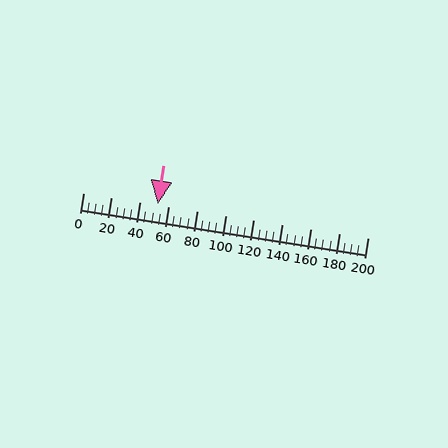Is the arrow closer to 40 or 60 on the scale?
The arrow is closer to 60.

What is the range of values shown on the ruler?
The ruler shows values from 0 to 200.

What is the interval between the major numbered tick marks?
The major tick marks are spaced 20 units apart.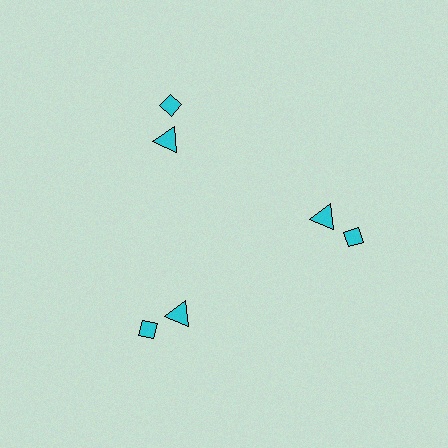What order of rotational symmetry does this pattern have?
This pattern has 3-fold rotational symmetry.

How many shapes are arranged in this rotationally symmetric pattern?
There are 6 shapes, arranged in 3 groups of 2.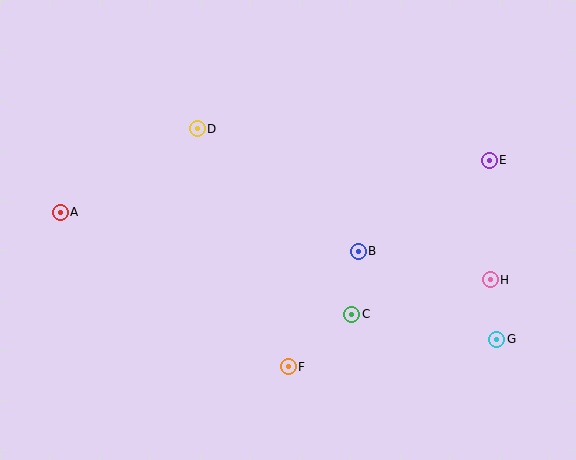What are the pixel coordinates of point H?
Point H is at (490, 280).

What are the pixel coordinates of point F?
Point F is at (288, 367).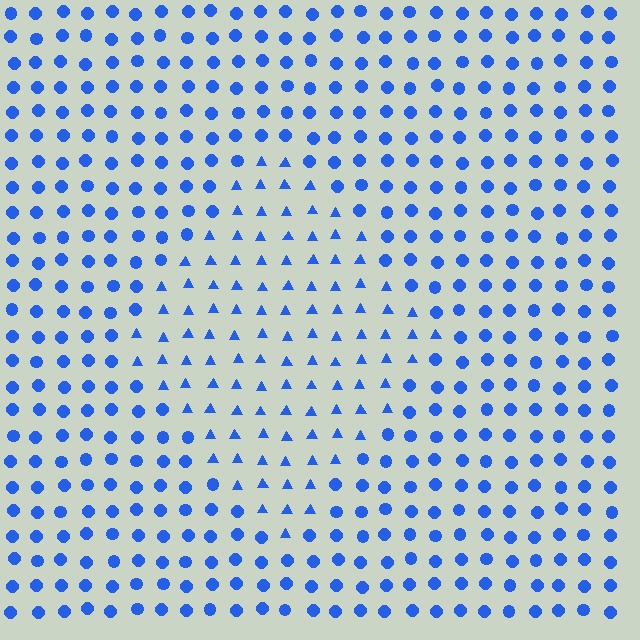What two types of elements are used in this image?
The image uses triangles inside the diamond region and circles outside it.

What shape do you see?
I see a diamond.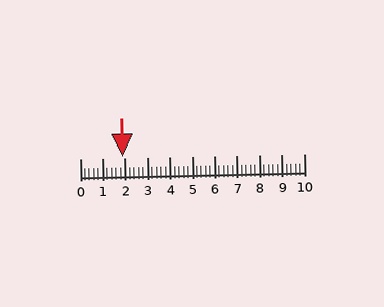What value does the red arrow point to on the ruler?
The red arrow points to approximately 1.9.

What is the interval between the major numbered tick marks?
The major tick marks are spaced 1 units apart.